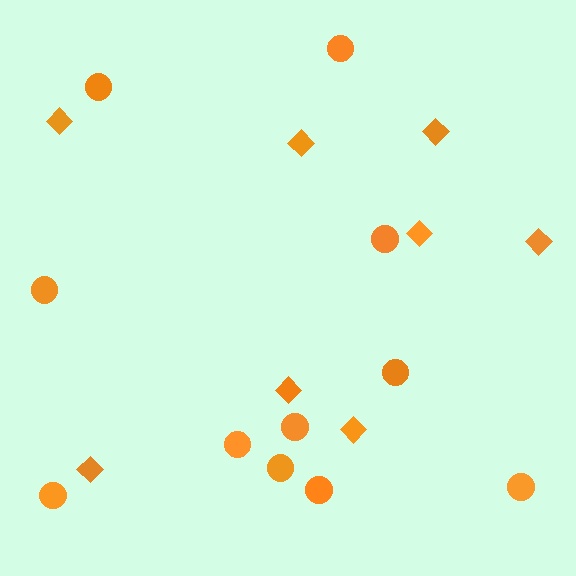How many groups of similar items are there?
There are 2 groups: one group of diamonds (8) and one group of circles (11).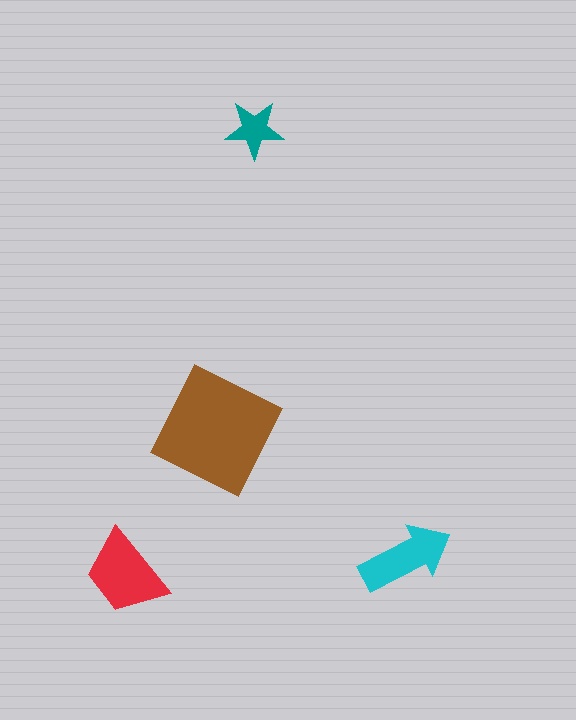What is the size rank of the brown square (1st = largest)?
1st.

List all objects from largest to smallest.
The brown square, the red trapezoid, the cyan arrow, the teal star.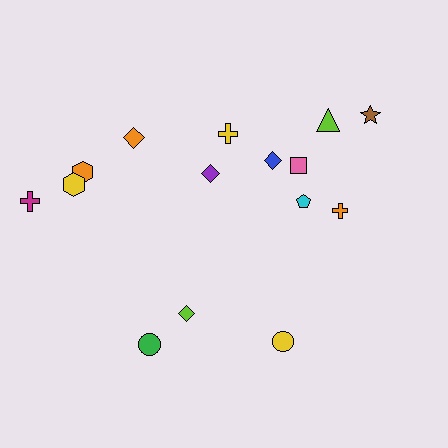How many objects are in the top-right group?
There are 7 objects.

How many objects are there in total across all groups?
There are 15 objects.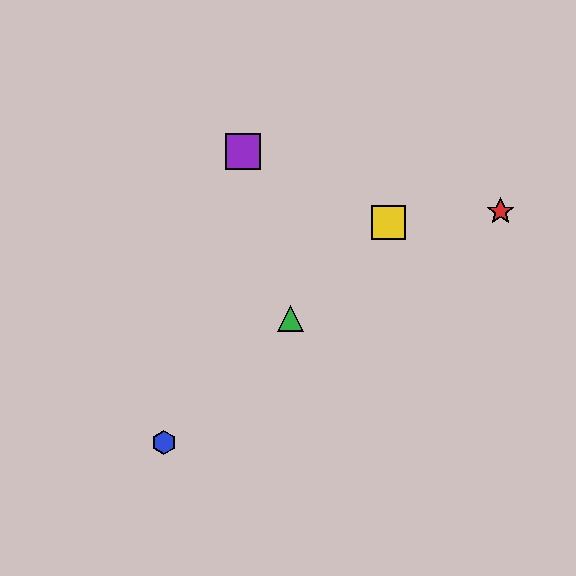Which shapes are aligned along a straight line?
The blue hexagon, the green triangle, the yellow square are aligned along a straight line.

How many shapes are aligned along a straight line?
3 shapes (the blue hexagon, the green triangle, the yellow square) are aligned along a straight line.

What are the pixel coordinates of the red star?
The red star is at (500, 211).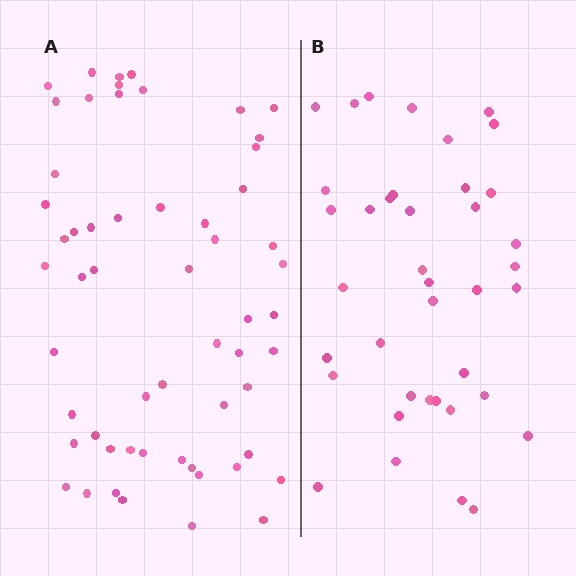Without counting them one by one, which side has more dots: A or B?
Region A (the left region) has more dots.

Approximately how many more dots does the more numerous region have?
Region A has approximately 20 more dots than region B.